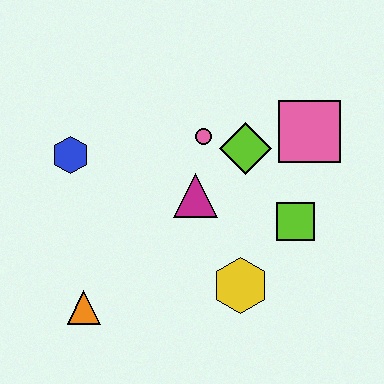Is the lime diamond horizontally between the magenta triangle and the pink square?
Yes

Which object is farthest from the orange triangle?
The pink square is farthest from the orange triangle.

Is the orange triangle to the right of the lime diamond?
No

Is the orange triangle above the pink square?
No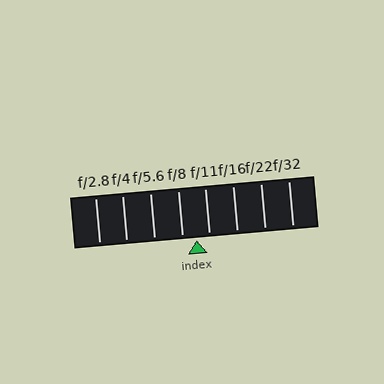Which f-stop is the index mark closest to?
The index mark is closest to f/11.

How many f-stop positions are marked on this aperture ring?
There are 8 f-stop positions marked.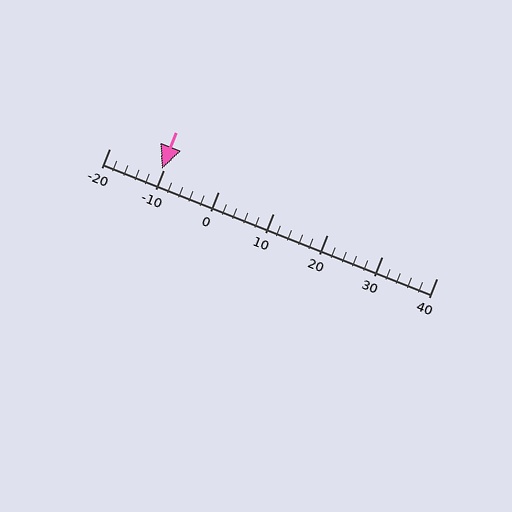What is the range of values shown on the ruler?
The ruler shows values from -20 to 40.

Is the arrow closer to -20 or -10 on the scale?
The arrow is closer to -10.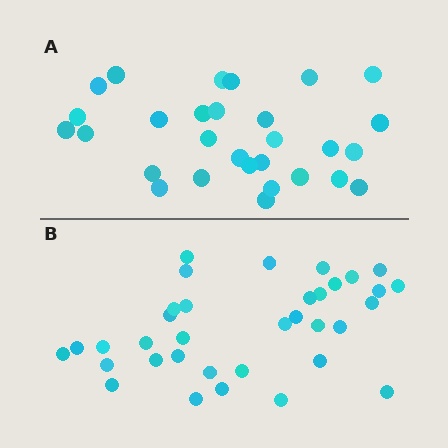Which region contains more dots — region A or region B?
Region B (the bottom region) has more dots.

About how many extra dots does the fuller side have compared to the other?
Region B has about 6 more dots than region A.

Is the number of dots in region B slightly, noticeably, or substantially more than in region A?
Region B has only slightly more — the two regions are fairly close. The ratio is roughly 1.2 to 1.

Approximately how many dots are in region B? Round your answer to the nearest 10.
About 40 dots. (The exact count is 35, which rounds to 40.)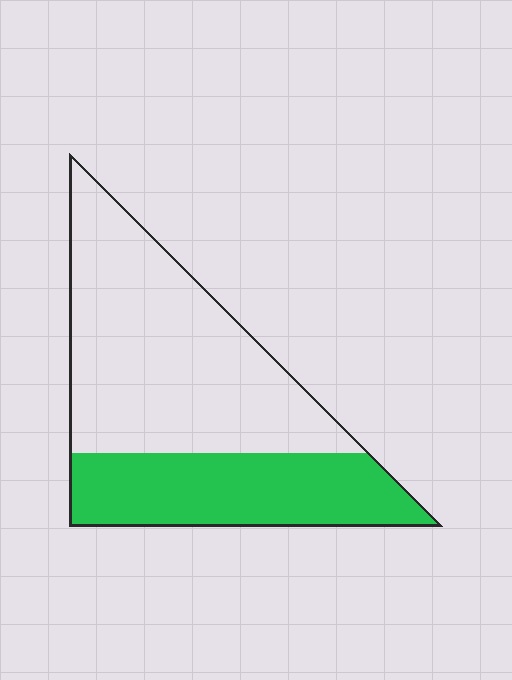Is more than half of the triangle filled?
No.